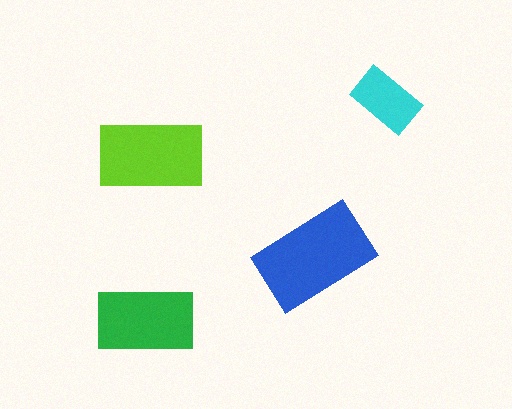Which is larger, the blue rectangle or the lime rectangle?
The blue one.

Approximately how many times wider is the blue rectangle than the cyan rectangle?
About 1.5 times wider.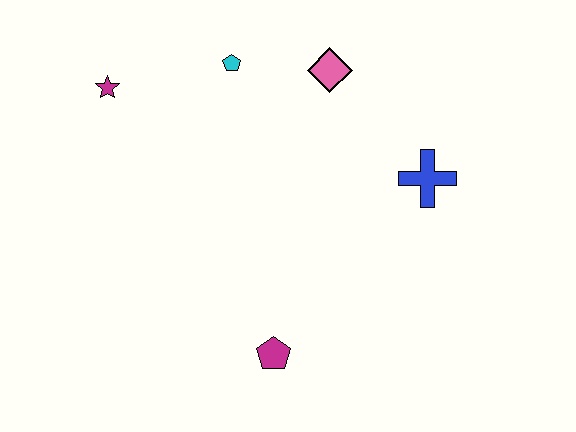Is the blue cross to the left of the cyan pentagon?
No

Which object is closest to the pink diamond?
The cyan pentagon is closest to the pink diamond.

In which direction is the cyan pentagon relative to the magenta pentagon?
The cyan pentagon is above the magenta pentagon.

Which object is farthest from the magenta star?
The blue cross is farthest from the magenta star.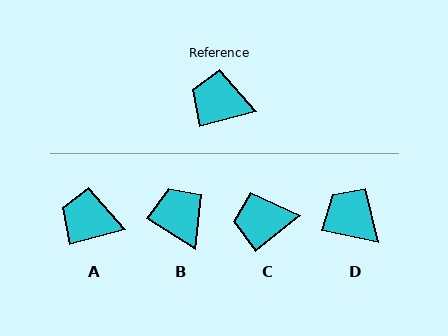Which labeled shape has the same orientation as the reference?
A.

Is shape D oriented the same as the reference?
No, it is off by about 28 degrees.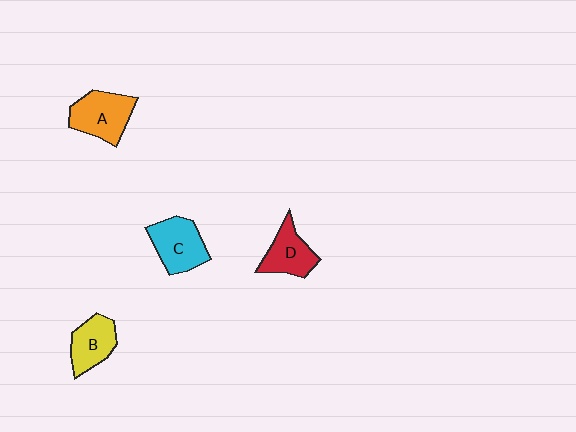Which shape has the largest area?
Shape A (orange).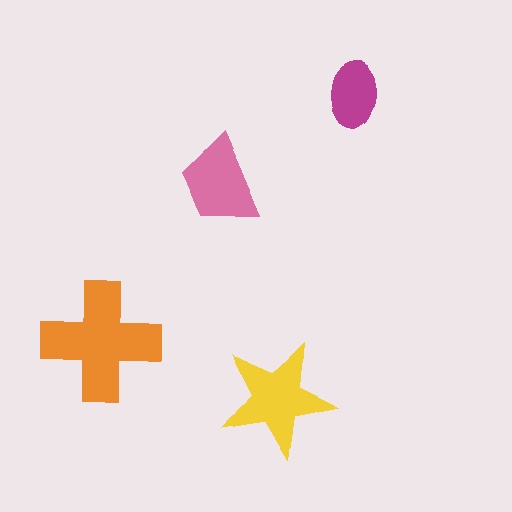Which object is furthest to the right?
The magenta ellipse is rightmost.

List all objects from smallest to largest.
The magenta ellipse, the pink trapezoid, the yellow star, the orange cross.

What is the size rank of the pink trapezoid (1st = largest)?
3rd.